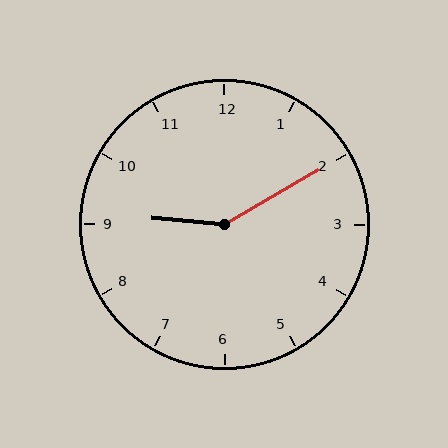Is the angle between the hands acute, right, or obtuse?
It is obtuse.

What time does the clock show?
9:10.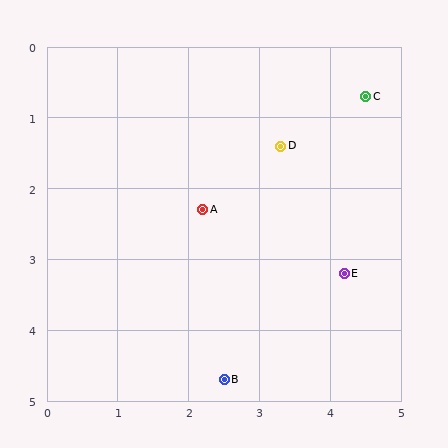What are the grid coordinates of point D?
Point D is at approximately (3.3, 1.4).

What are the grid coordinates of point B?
Point B is at approximately (2.5, 4.7).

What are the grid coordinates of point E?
Point E is at approximately (4.2, 3.2).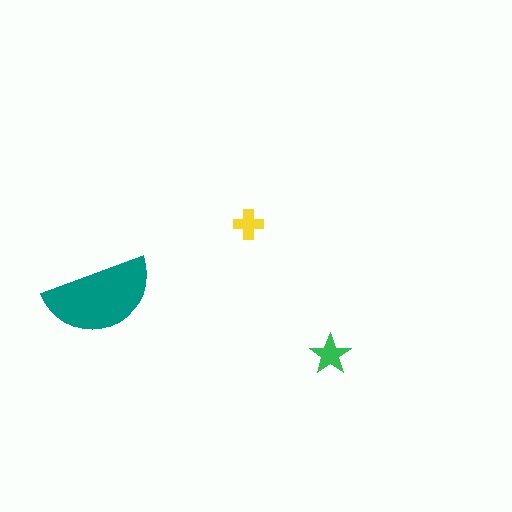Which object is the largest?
The teal semicircle.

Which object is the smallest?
The yellow cross.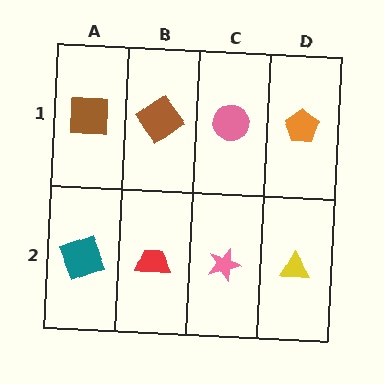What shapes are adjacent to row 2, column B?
A brown diamond (row 1, column B), a teal square (row 2, column A), a pink star (row 2, column C).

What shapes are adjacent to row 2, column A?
A brown square (row 1, column A), a red trapezoid (row 2, column B).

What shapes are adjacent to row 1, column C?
A pink star (row 2, column C), a brown diamond (row 1, column B), an orange pentagon (row 1, column D).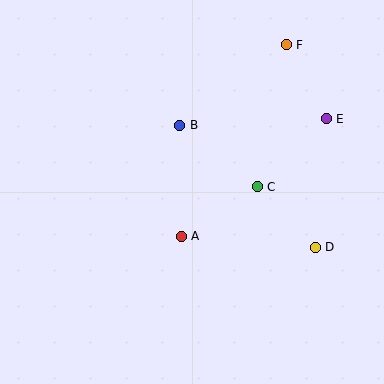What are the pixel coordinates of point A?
Point A is at (181, 236).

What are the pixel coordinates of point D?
Point D is at (315, 247).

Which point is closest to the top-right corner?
Point F is closest to the top-right corner.